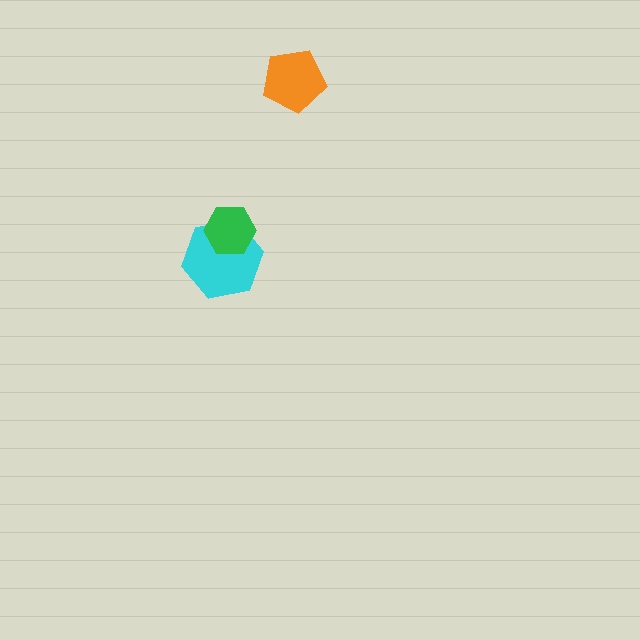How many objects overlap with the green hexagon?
1 object overlaps with the green hexagon.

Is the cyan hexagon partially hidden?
Yes, it is partially covered by another shape.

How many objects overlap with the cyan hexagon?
1 object overlaps with the cyan hexagon.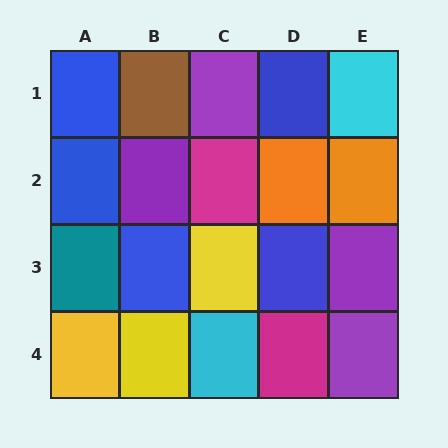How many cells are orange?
2 cells are orange.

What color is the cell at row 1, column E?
Cyan.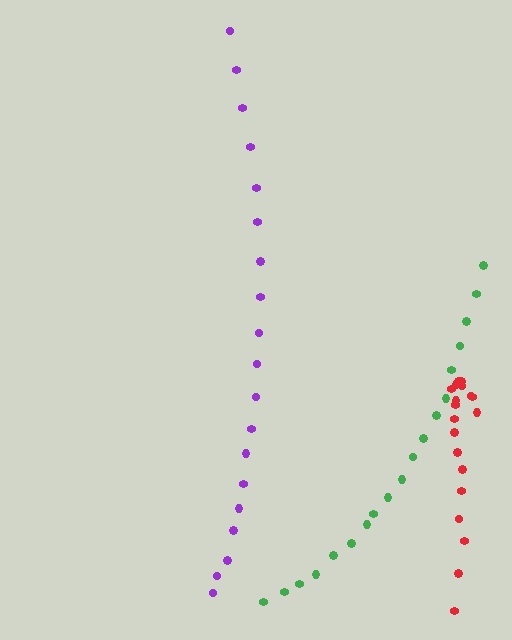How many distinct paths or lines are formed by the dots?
There are 3 distinct paths.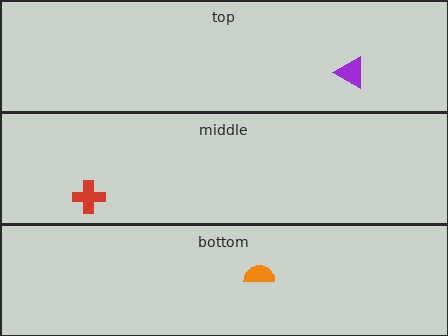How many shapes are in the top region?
1.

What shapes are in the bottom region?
The orange semicircle.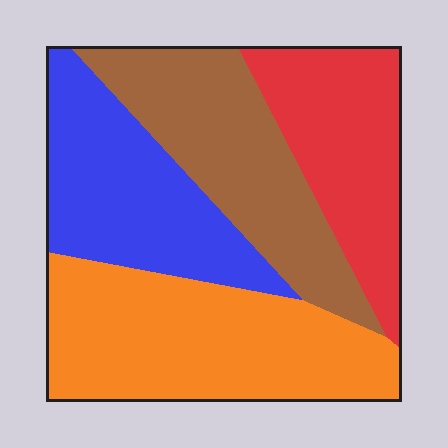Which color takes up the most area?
Orange, at roughly 30%.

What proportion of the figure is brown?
Brown takes up about one quarter (1/4) of the figure.